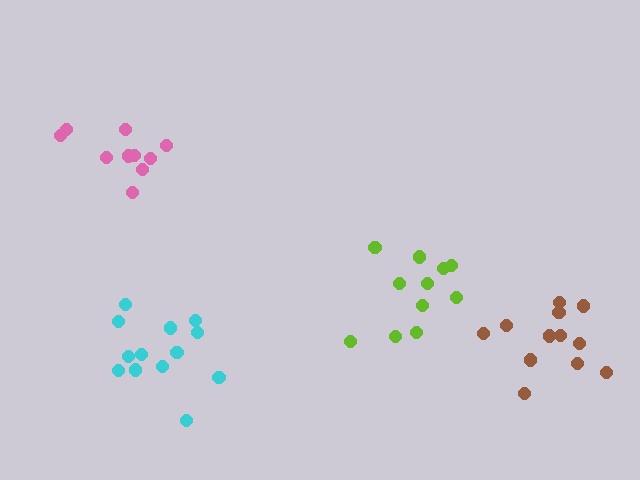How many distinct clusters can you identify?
There are 4 distinct clusters.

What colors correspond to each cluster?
The clusters are colored: lime, cyan, brown, pink.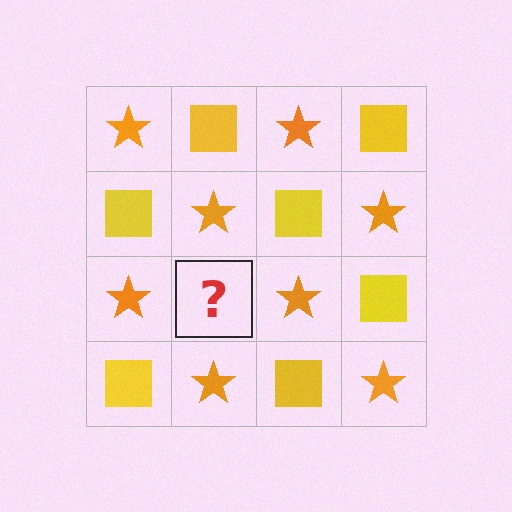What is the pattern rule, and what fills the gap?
The rule is that it alternates orange star and yellow square in a checkerboard pattern. The gap should be filled with a yellow square.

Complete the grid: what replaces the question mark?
The question mark should be replaced with a yellow square.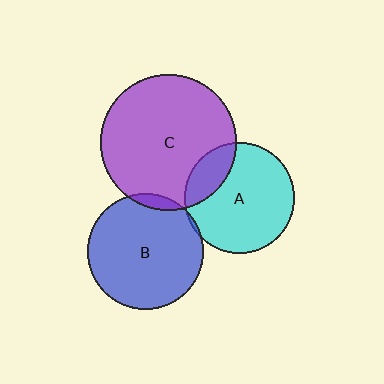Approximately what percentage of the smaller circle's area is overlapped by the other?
Approximately 20%.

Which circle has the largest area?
Circle C (purple).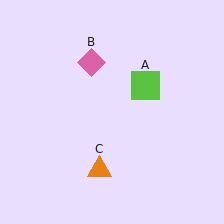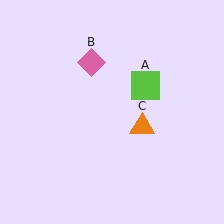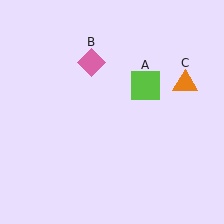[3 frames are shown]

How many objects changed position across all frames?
1 object changed position: orange triangle (object C).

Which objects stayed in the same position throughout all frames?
Lime square (object A) and pink diamond (object B) remained stationary.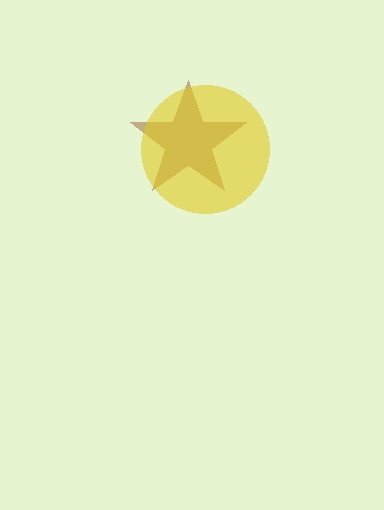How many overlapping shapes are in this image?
There are 2 overlapping shapes in the image.